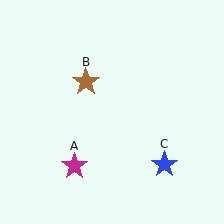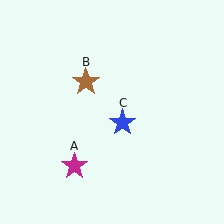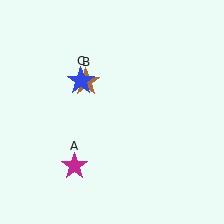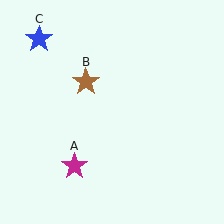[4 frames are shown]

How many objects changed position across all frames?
1 object changed position: blue star (object C).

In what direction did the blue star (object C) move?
The blue star (object C) moved up and to the left.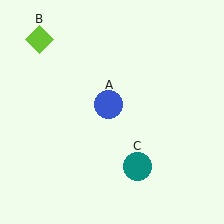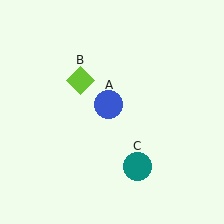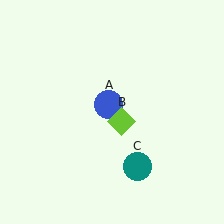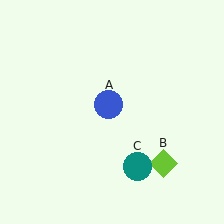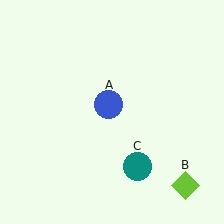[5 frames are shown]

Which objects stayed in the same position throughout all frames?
Blue circle (object A) and teal circle (object C) remained stationary.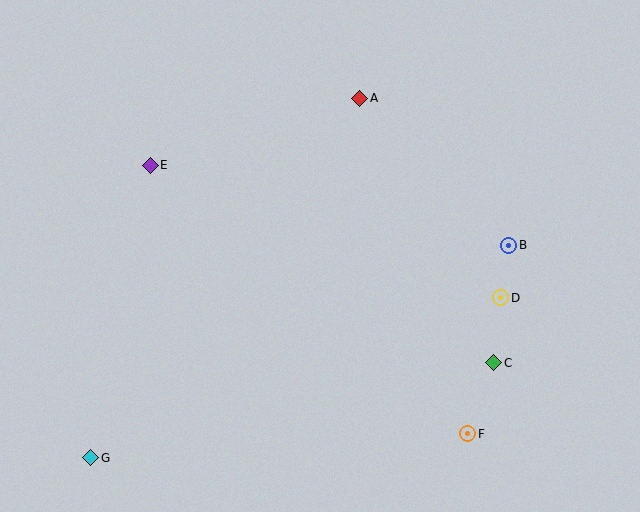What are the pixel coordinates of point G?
Point G is at (91, 458).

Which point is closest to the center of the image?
Point A at (360, 98) is closest to the center.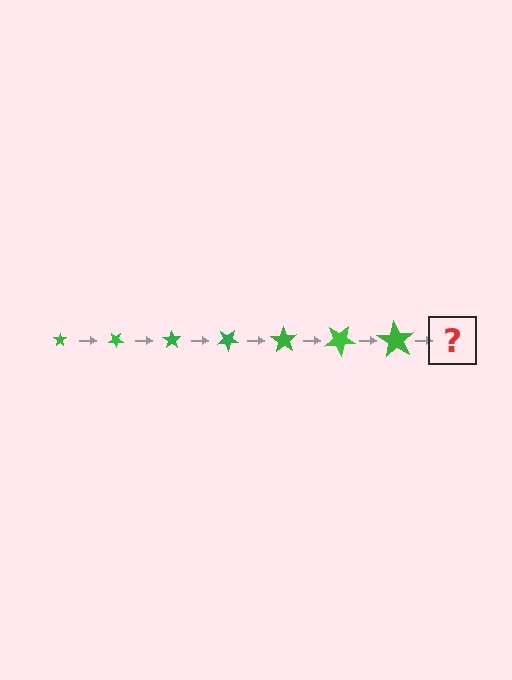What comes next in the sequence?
The next element should be a star, larger than the previous one and rotated 245 degrees from the start.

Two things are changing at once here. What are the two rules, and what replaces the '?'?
The two rules are that the star grows larger each step and it rotates 35 degrees each step. The '?' should be a star, larger than the previous one and rotated 245 degrees from the start.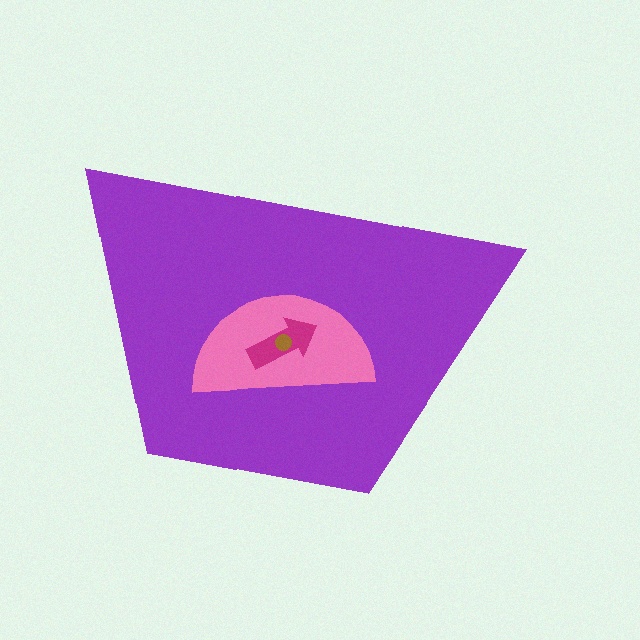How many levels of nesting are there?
4.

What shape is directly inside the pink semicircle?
The magenta arrow.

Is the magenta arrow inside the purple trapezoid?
Yes.